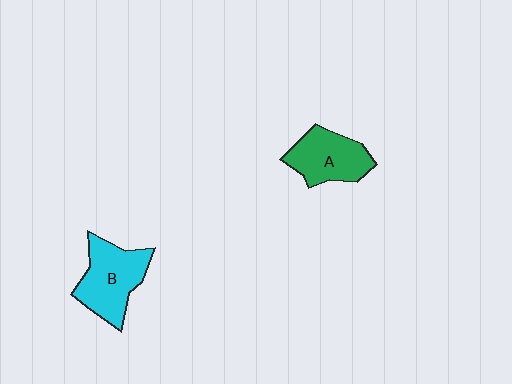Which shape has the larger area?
Shape B (cyan).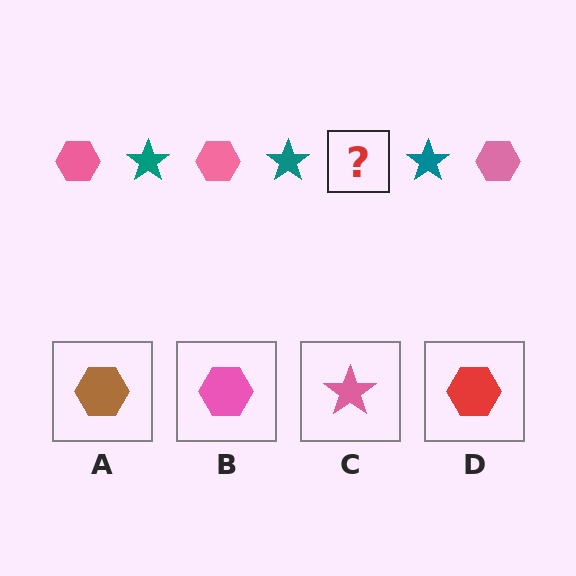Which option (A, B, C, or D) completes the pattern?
B.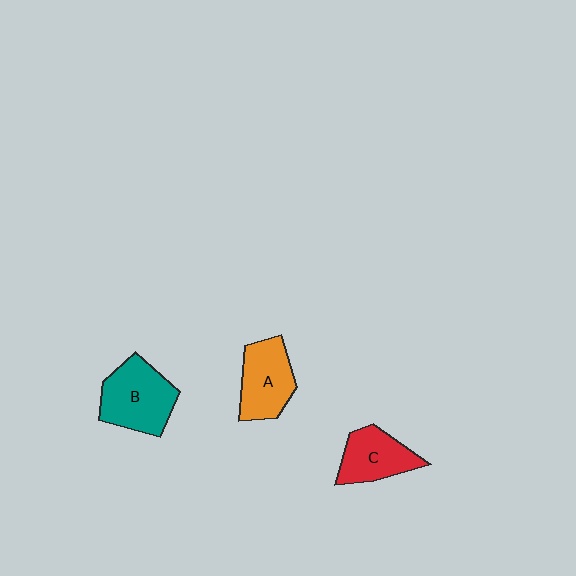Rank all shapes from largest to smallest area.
From largest to smallest: B (teal), A (orange), C (red).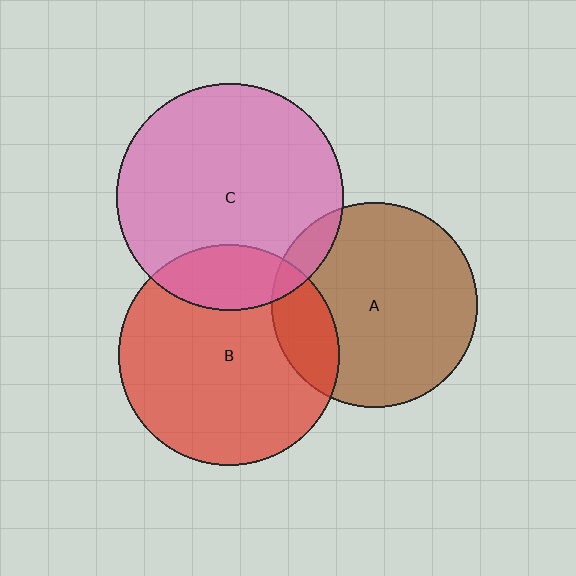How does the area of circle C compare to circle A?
Approximately 1.2 times.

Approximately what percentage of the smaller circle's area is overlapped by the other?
Approximately 20%.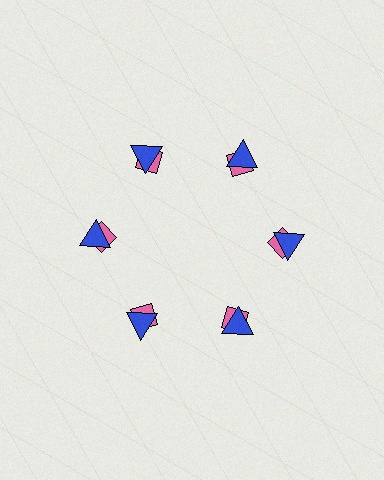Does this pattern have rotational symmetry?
Yes, this pattern has 6-fold rotational symmetry. It looks the same after rotating 60 degrees around the center.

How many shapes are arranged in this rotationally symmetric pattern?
There are 12 shapes, arranged in 6 groups of 2.